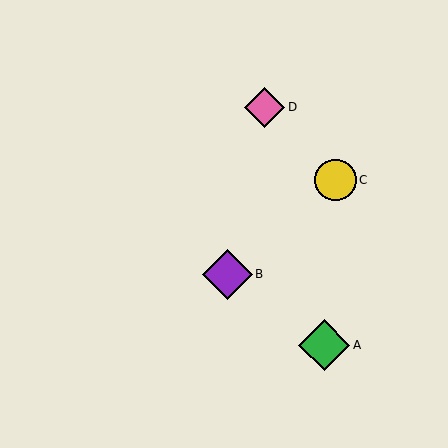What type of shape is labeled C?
Shape C is a yellow circle.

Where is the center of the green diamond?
The center of the green diamond is at (324, 345).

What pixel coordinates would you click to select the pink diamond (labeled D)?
Click at (264, 107) to select the pink diamond D.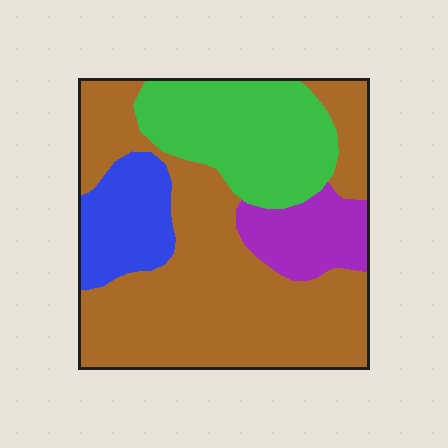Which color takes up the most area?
Brown, at roughly 55%.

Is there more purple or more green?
Green.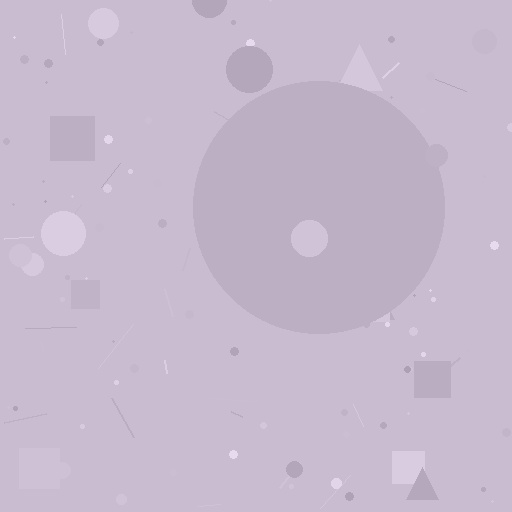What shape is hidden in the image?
A circle is hidden in the image.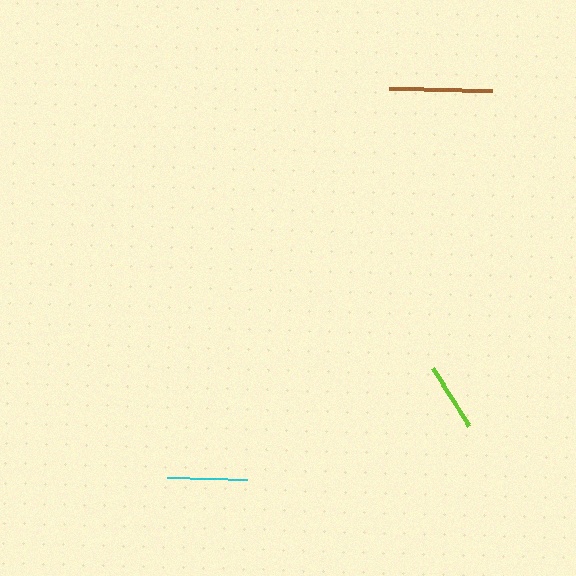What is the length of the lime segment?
The lime segment is approximately 69 pixels long.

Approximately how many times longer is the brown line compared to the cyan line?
The brown line is approximately 1.3 times the length of the cyan line.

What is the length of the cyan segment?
The cyan segment is approximately 80 pixels long.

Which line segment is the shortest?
The lime line is the shortest at approximately 69 pixels.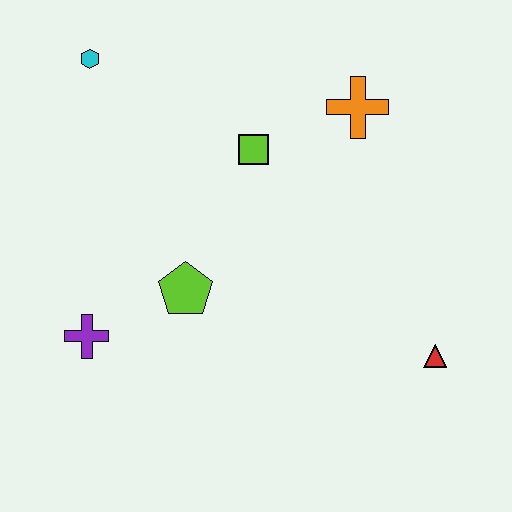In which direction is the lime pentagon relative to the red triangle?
The lime pentagon is to the left of the red triangle.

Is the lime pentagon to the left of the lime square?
Yes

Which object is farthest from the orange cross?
The purple cross is farthest from the orange cross.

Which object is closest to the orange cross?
The lime square is closest to the orange cross.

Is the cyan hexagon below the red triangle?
No